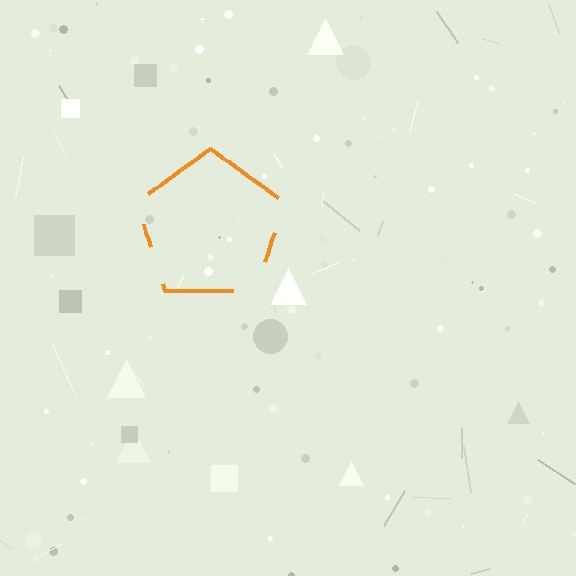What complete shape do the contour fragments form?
The contour fragments form a pentagon.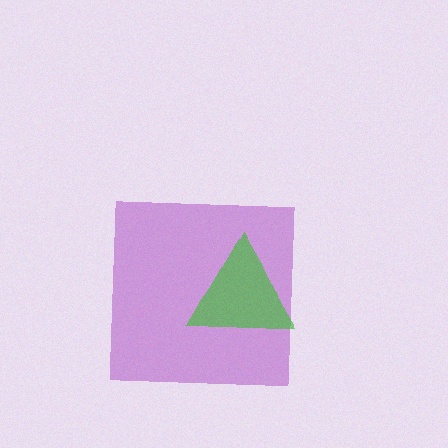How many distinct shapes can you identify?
There are 2 distinct shapes: a purple square, a green triangle.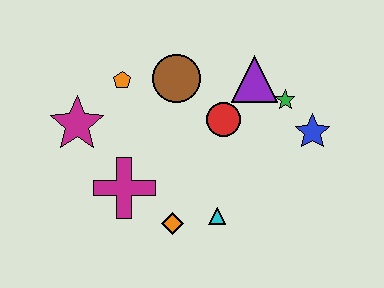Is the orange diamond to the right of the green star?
No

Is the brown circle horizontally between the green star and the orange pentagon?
Yes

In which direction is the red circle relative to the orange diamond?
The red circle is above the orange diamond.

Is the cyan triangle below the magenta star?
Yes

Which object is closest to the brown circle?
The orange pentagon is closest to the brown circle.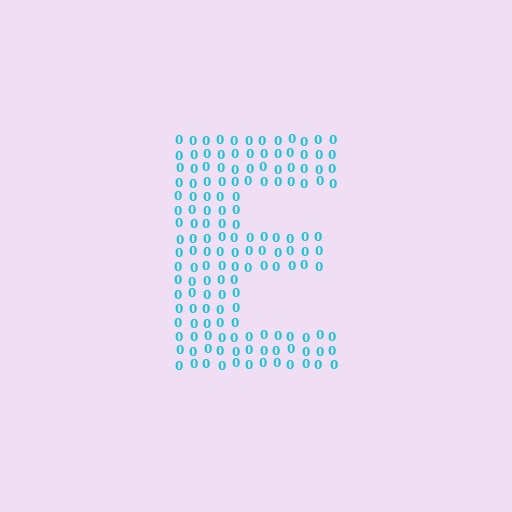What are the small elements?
The small elements are digit 0's.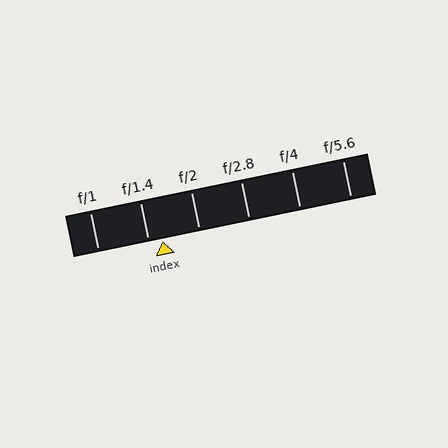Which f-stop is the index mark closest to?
The index mark is closest to f/1.4.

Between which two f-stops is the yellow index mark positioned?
The index mark is between f/1.4 and f/2.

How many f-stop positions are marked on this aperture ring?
There are 6 f-stop positions marked.